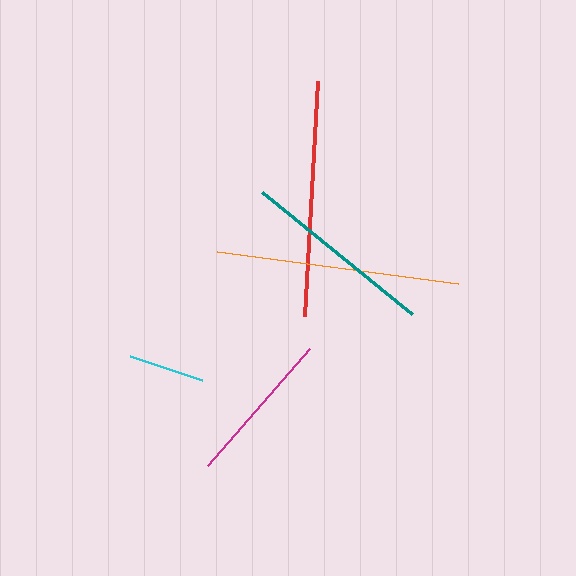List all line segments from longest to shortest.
From longest to shortest: orange, red, teal, magenta, cyan.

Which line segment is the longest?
The orange line is the longest at approximately 244 pixels.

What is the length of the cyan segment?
The cyan segment is approximately 77 pixels long.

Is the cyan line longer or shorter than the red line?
The red line is longer than the cyan line.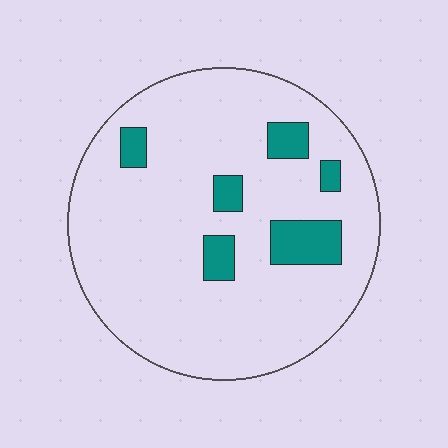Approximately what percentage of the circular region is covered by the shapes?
Approximately 10%.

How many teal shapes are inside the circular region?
6.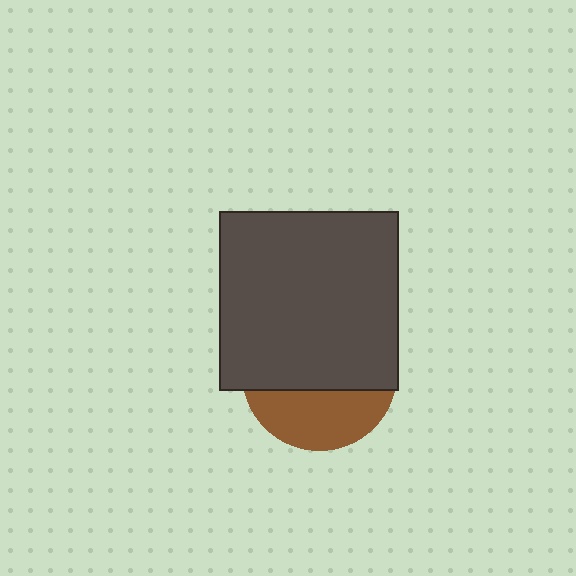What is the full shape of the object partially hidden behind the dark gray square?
The partially hidden object is a brown circle.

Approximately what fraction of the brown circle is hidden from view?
Roughly 65% of the brown circle is hidden behind the dark gray square.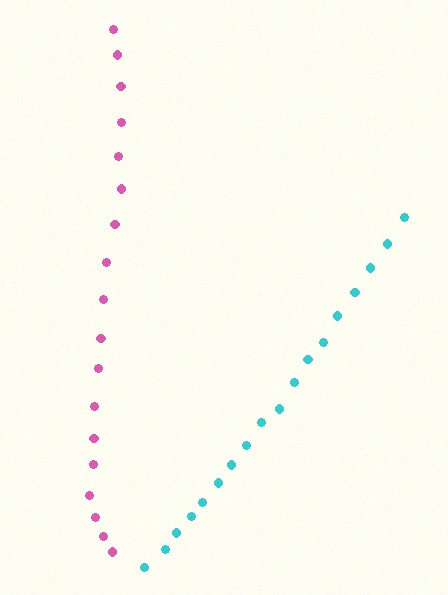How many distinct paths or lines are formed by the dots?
There are 2 distinct paths.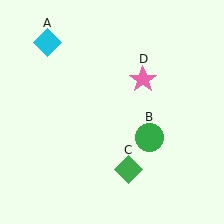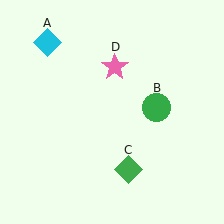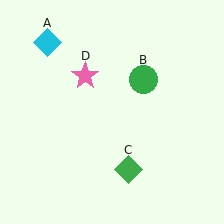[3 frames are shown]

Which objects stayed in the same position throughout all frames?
Cyan diamond (object A) and green diamond (object C) remained stationary.